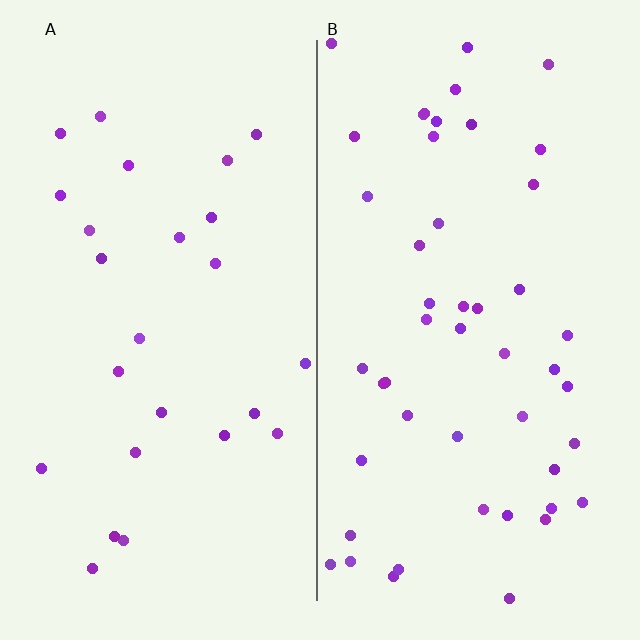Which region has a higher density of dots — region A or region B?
B (the right).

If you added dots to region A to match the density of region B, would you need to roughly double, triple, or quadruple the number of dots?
Approximately double.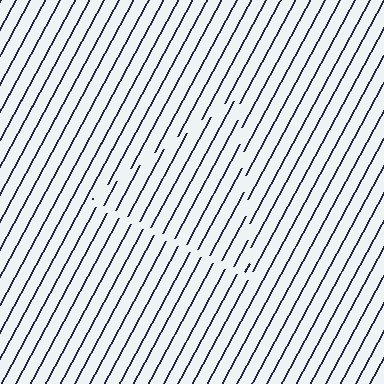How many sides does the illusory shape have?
3 sides — the line-ends trace a triangle.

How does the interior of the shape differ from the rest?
The interior of the shape contains the same grating, shifted by half a period — the contour is defined by the phase discontinuity where line-ends from the inner and outer gratings abut.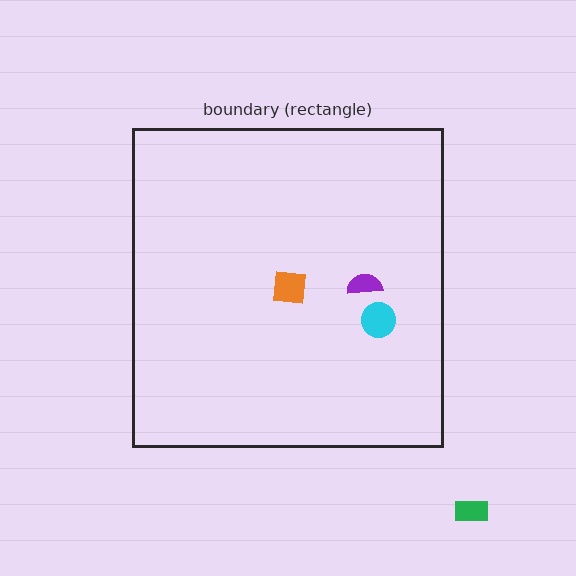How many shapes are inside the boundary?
3 inside, 1 outside.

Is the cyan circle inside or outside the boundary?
Inside.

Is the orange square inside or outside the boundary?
Inside.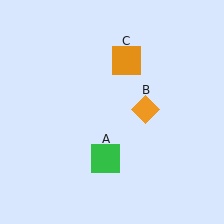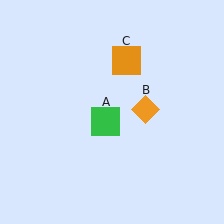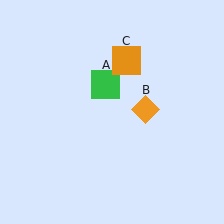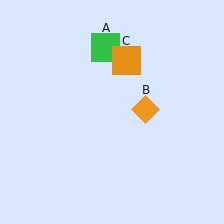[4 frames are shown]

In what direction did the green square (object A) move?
The green square (object A) moved up.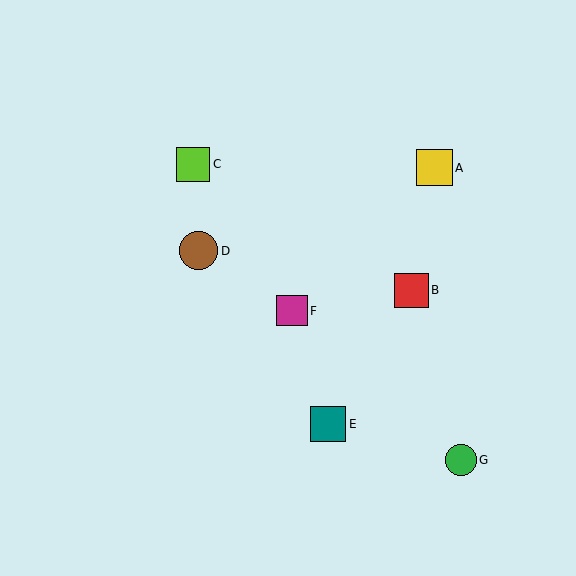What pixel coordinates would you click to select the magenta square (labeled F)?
Click at (292, 311) to select the magenta square F.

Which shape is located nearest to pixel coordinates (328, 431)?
The teal square (labeled E) at (328, 424) is nearest to that location.